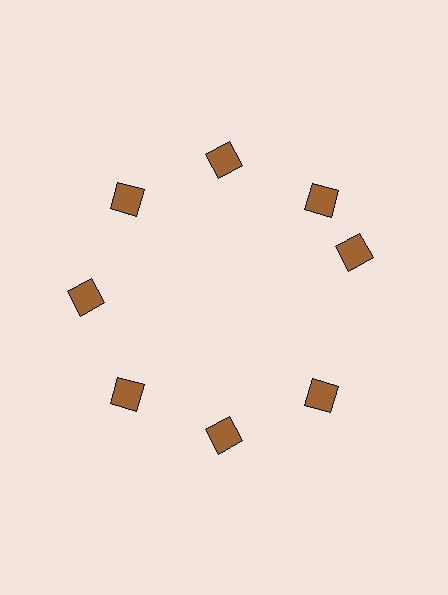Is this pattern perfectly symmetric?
No. The 8 brown diamonds are arranged in a ring, but one element near the 3 o'clock position is rotated out of alignment along the ring, breaking the 8-fold rotational symmetry.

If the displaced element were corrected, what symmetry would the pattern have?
It would have 8-fold rotational symmetry — the pattern would map onto itself every 45 degrees.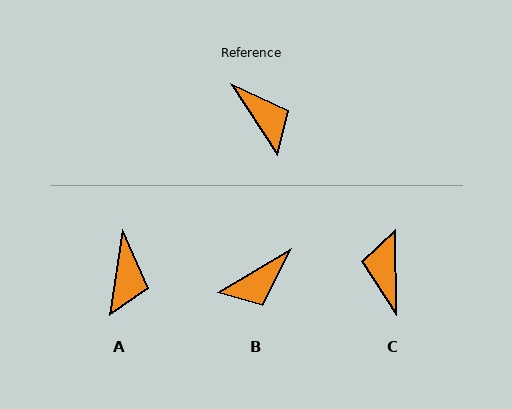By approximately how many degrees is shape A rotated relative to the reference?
Approximately 41 degrees clockwise.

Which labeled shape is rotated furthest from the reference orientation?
C, about 148 degrees away.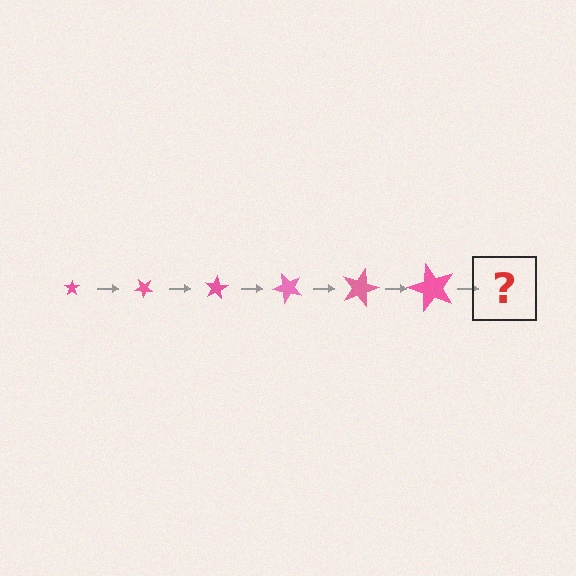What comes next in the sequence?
The next element should be a star, larger than the previous one and rotated 240 degrees from the start.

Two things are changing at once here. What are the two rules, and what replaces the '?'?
The two rules are that the star grows larger each step and it rotates 40 degrees each step. The '?' should be a star, larger than the previous one and rotated 240 degrees from the start.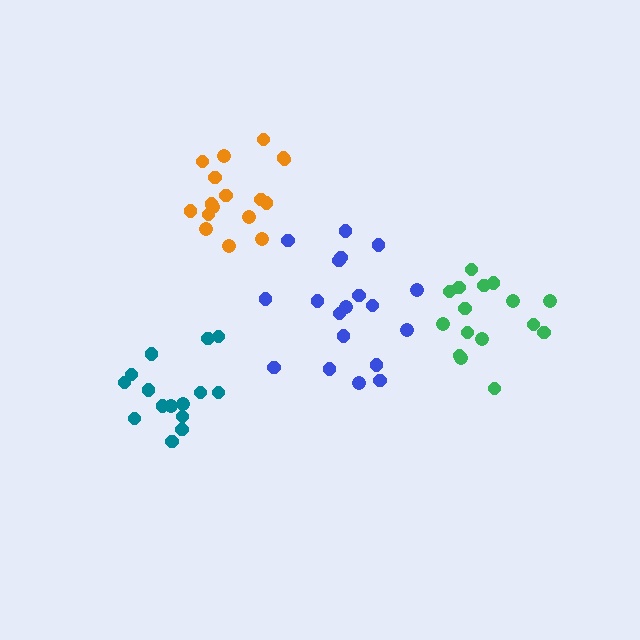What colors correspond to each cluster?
The clusters are colored: blue, teal, orange, green.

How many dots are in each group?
Group 1: 19 dots, Group 2: 15 dots, Group 3: 17 dots, Group 4: 16 dots (67 total).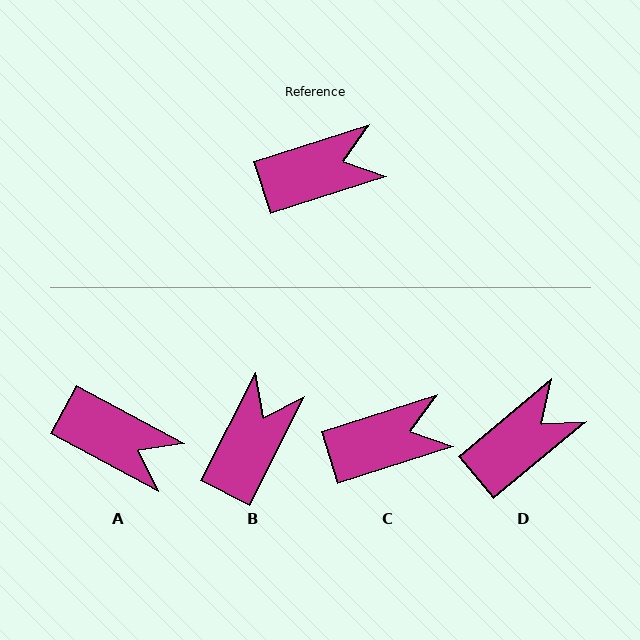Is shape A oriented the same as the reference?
No, it is off by about 46 degrees.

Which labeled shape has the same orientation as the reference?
C.